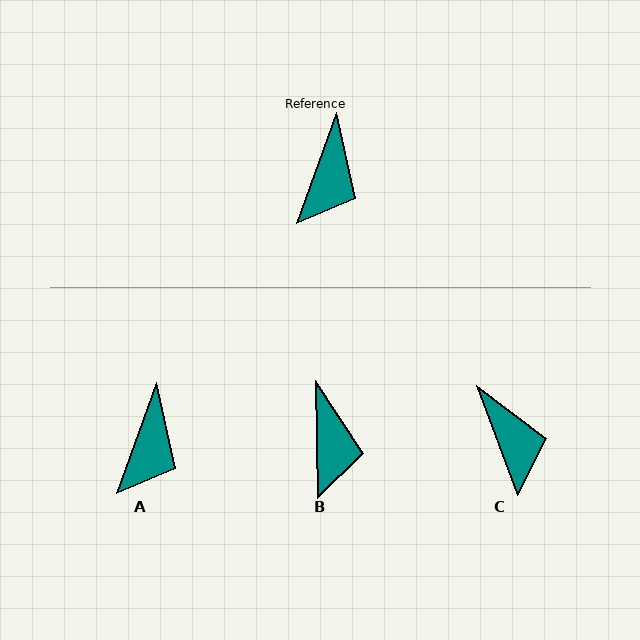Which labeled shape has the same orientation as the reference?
A.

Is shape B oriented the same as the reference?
No, it is off by about 21 degrees.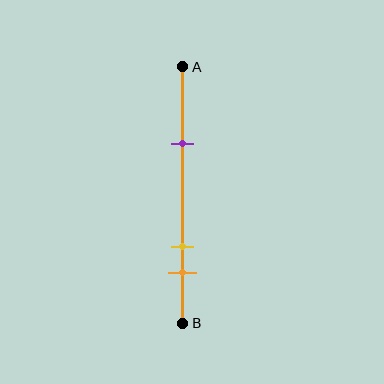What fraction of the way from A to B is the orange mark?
The orange mark is approximately 80% (0.8) of the way from A to B.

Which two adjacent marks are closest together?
The yellow and orange marks are the closest adjacent pair.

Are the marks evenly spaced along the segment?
No, the marks are not evenly spaced.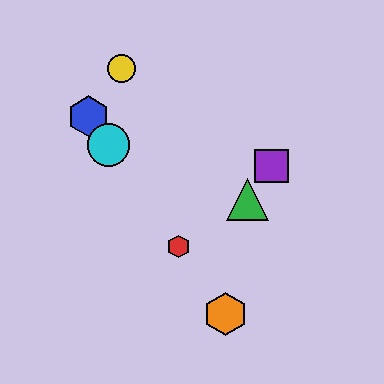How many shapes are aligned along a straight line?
4 shapes (the red hexagon, the blue hexagon, the orange hexagon, the cyan circle) are aligned along a straight line.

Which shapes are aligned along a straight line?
The red hexagon, the blue hexagon, the orange hexagon, the cyan circle are aligned along a straight line.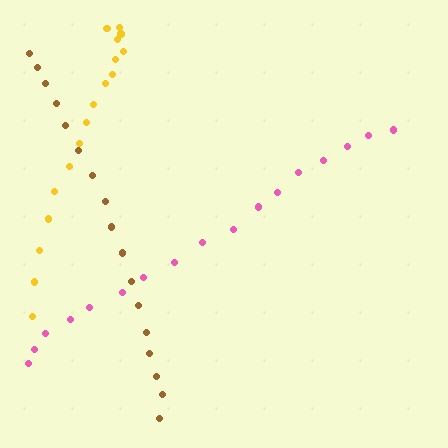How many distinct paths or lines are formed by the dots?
There are 3 distinct paths.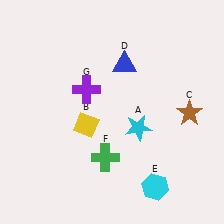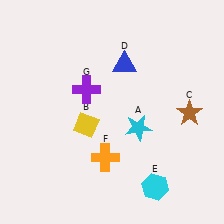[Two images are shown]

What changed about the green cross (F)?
In Image 1, F is green. In Image 2, it changed to orange.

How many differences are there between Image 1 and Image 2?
There is 1 difference between the two images.